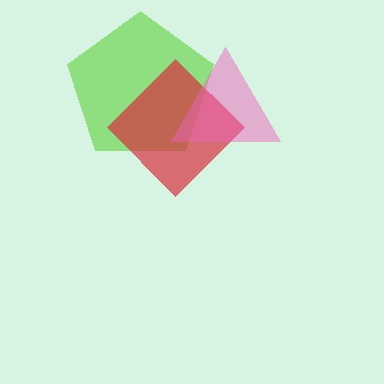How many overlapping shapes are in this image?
There are 3 overlapping shapes in the image.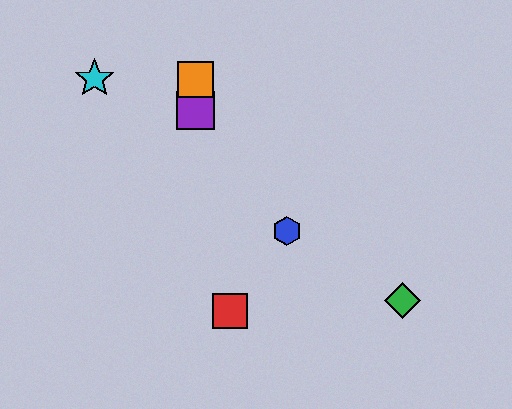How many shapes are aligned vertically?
3 shapes (the yellow diamond, the purple square, the orange square) are aligned vertically.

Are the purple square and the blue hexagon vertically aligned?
No, the purple square is at x≈195 and the blue hexagon is at x≈287.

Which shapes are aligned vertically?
The yellow diamond, the purple square, the orange square are aligned vertically.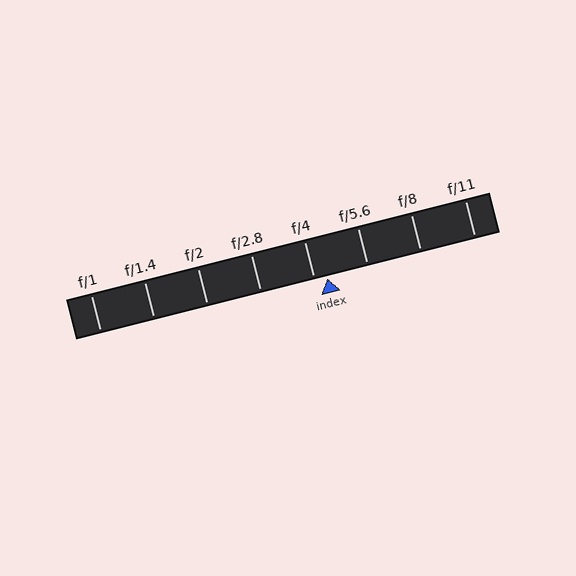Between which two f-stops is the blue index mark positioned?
The index mark is between f/4 and f/5.6.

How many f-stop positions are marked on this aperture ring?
There are 8 f-stop positions marked.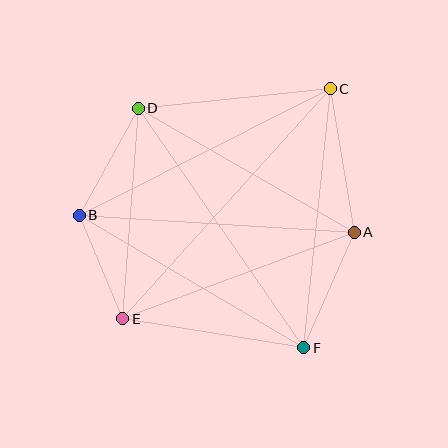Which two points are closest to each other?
Points B and E are closest to each other.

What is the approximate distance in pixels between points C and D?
The distance between C and D is approximately 193 pixels.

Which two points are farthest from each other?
Points C and E are farthest from each other.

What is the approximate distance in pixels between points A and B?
The distance between A and B is approximately 276 pixels.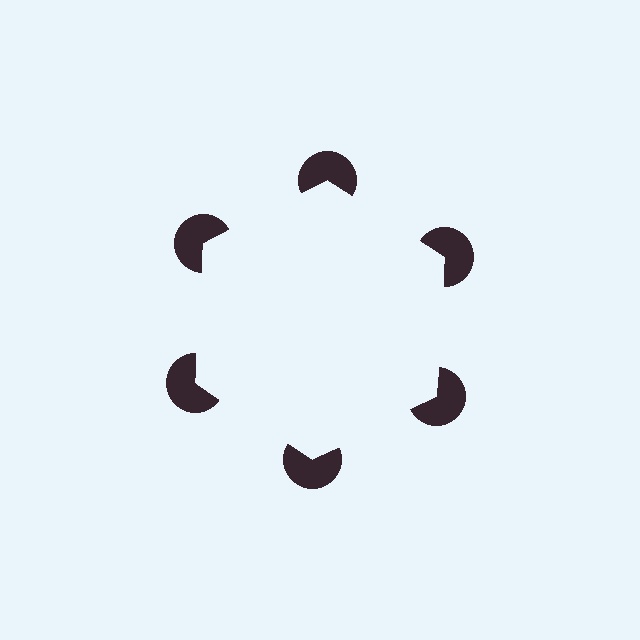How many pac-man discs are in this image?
There are 6 — one at each vertex of the illusory hexagon.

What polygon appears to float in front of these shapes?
An illusory hexagon — its edges are inferred from the aligned wedge cuts in the pac-man discs, not physically drawn.